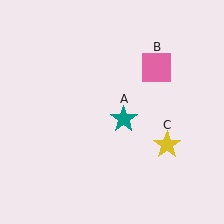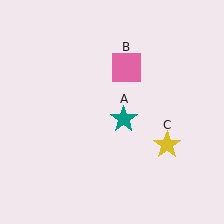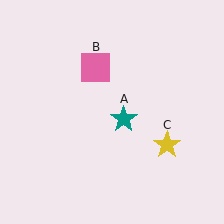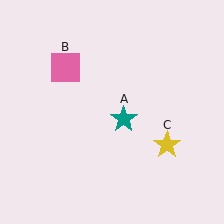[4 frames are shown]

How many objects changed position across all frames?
1 object changed position: pink square (object B).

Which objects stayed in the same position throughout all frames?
Teal star (object A) and yellow star (object C) remained stationary.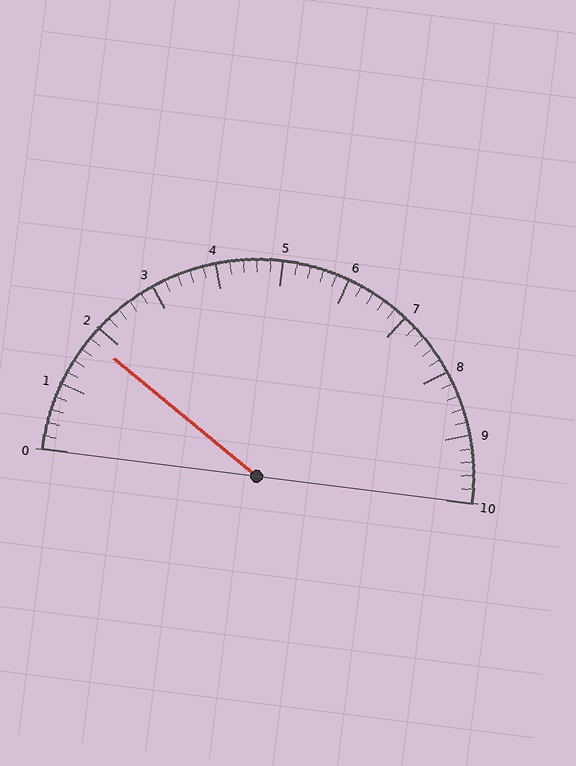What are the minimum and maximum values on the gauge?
The gauge ranges from 0 to 10.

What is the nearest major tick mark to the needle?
The nearest major tick mark is 2.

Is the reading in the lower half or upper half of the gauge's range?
The reading is in the lower half of the range (0 to 10).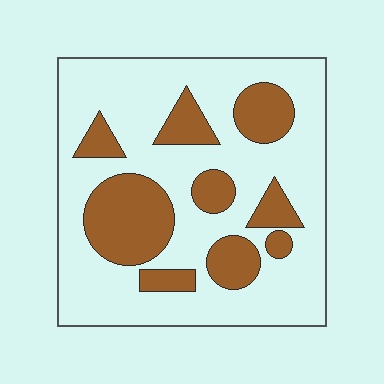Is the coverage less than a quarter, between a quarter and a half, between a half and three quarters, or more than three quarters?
Between a quarter and a half.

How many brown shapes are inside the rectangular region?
9.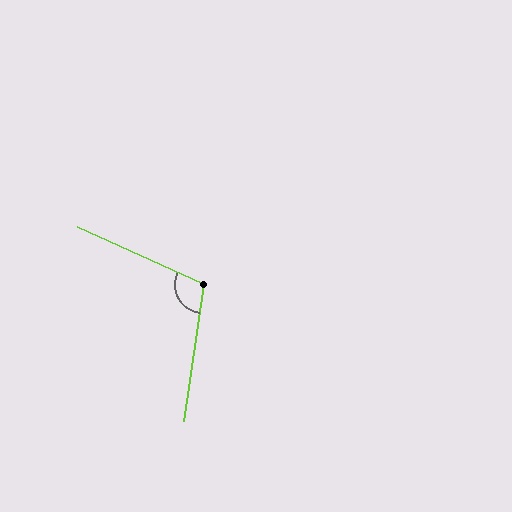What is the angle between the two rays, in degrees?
Approximately 106 degrees.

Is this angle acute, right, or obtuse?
It is obtuse.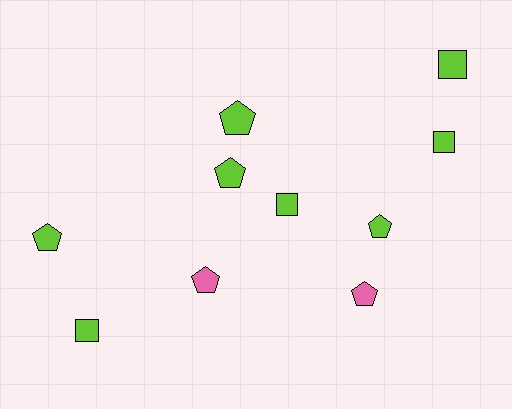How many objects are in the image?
There are 10 objects.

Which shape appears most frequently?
Pentagon, with 6 objects.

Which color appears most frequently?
Lime, with 8 objects.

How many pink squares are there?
There are no pink squares.